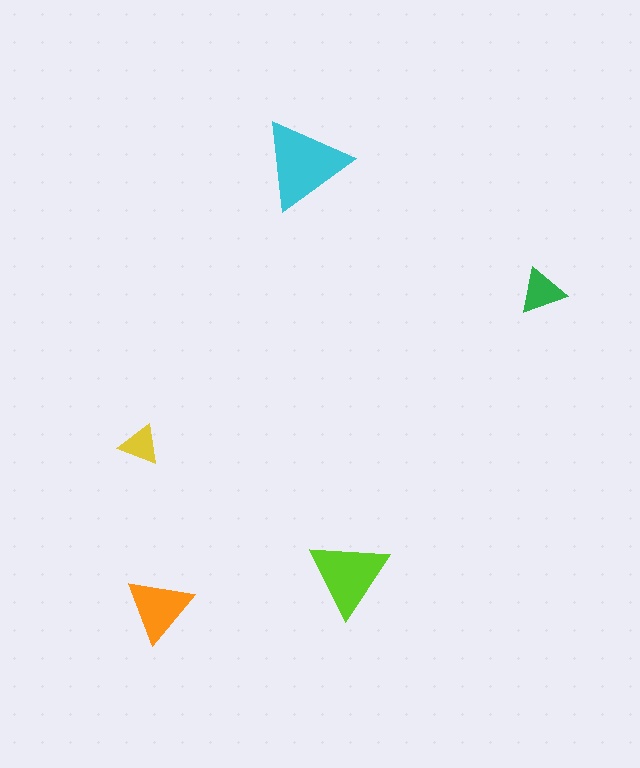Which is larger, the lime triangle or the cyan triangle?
The cyan one.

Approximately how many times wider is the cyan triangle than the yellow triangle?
About 2 times wider.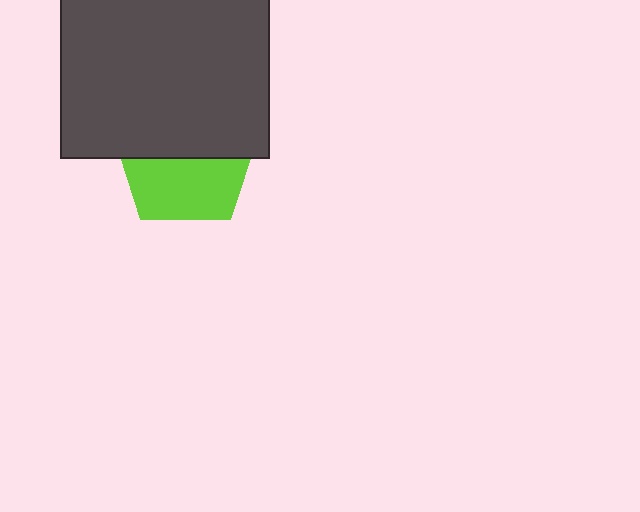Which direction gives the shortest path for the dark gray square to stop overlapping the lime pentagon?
Moving up gives the shortest separation.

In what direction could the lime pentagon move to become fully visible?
The lime pentagon could move down. That would shift it out from behind the dark gray square entirely.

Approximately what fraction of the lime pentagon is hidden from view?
Roughly 53% of the lime pentagon is hidden behind the dark gray square.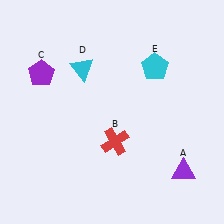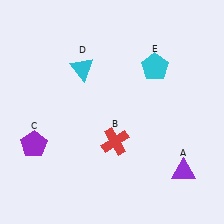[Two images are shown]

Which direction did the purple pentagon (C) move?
The purple pentagon (C) moved down.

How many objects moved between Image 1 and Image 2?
1 object moved between the two images.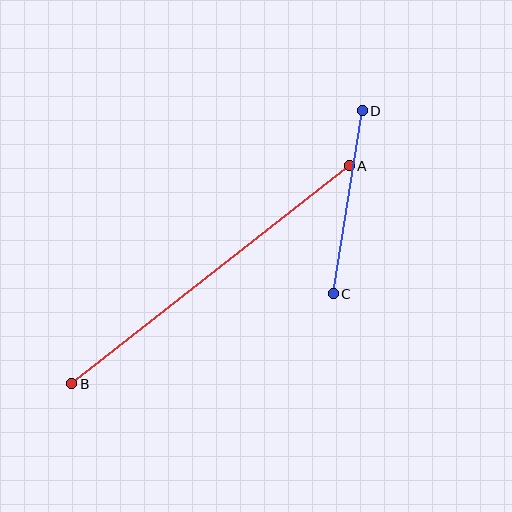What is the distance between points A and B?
The distance is approximately 353 pixels.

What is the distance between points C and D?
The distance is approximately 185 pixels.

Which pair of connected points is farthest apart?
Points A and B are farthest apart.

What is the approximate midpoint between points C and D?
The midpoint is at approximately (348, 202) pixels.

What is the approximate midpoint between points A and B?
The midpoint is at approximately (210, 275) pixels.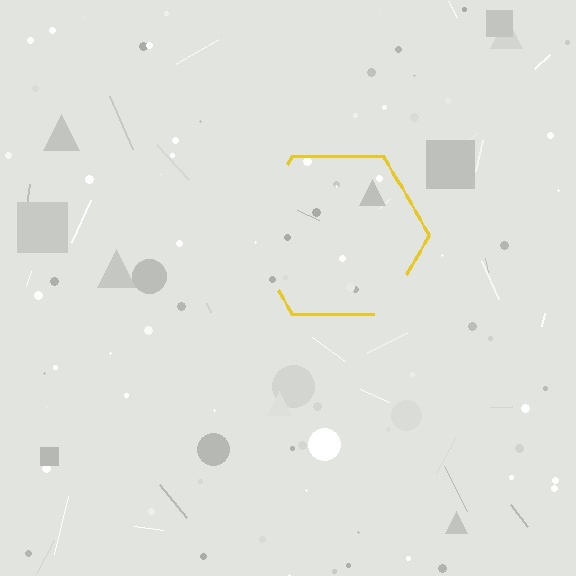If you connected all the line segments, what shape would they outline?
They would outline a hexagon.